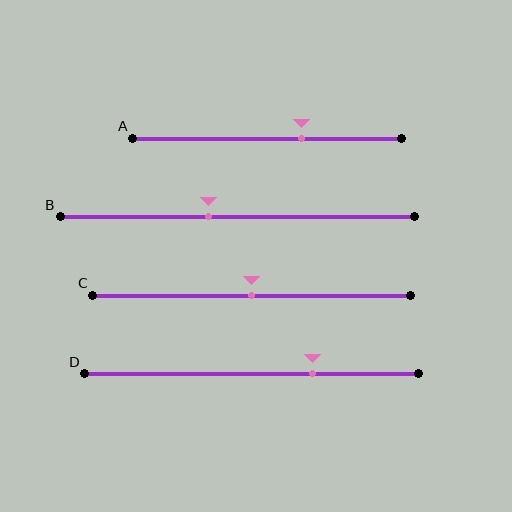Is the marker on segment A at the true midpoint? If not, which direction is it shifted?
No, the marker on segment A is shifted to the right by about 13% of the segment length.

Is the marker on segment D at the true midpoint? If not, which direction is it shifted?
No, the marker on segment D is shifted to the right by about 19% of the segment length.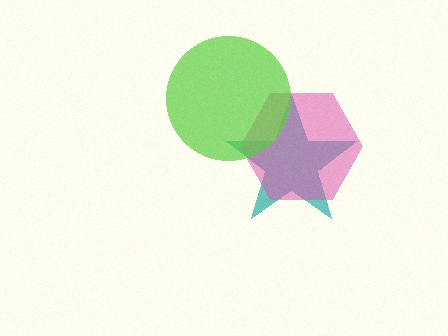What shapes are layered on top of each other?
The layered shapes are: a teal star, a pink hexagon, a lime circle.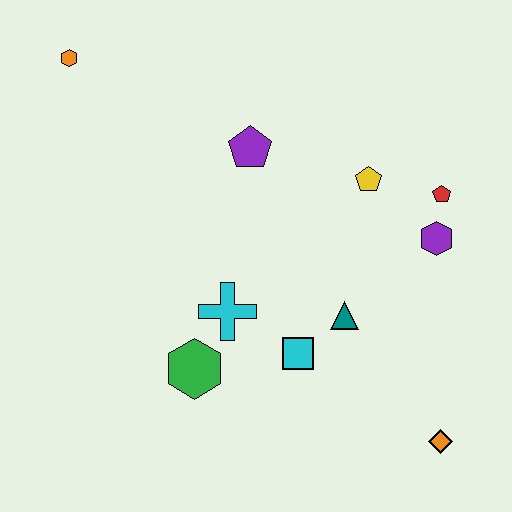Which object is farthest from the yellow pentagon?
The orange hexagon is farthest from the yellow pentagon.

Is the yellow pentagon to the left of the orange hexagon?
No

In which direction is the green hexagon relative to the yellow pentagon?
The green hexagon is below the yellow pentagon.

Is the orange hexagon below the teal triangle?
No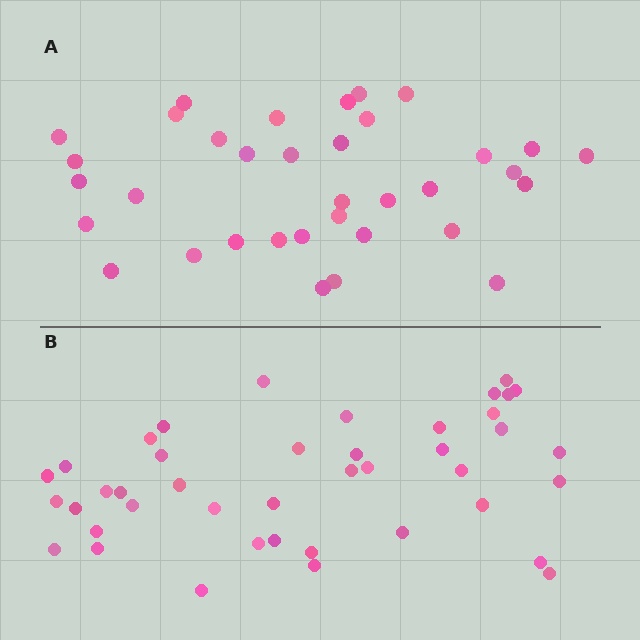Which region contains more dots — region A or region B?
Region B (the bottom region) has more dots.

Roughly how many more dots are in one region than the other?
Region B has roughly 8 or so more dots than region A.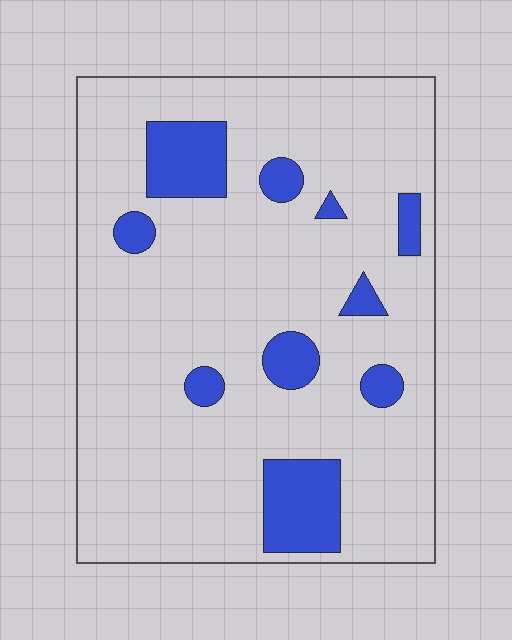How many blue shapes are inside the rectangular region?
10.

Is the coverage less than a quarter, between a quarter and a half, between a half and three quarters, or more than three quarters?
Less than a quarter.